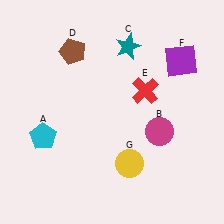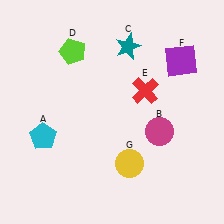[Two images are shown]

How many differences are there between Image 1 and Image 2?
There is 1 difference between the two images.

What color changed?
The pentagon (D) changed from brown in Image 1 to lime in Image 2.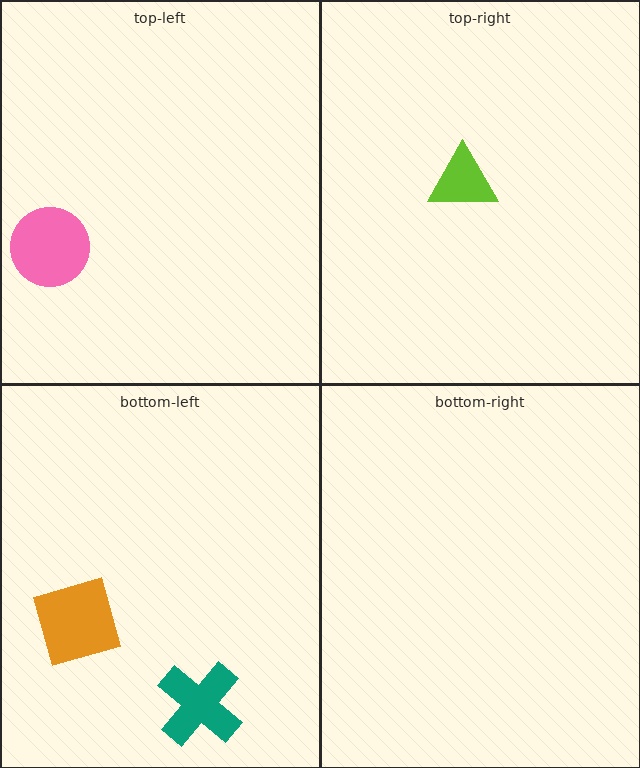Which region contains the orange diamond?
The bottom-left region.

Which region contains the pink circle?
The top-left region.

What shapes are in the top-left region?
The pink circle.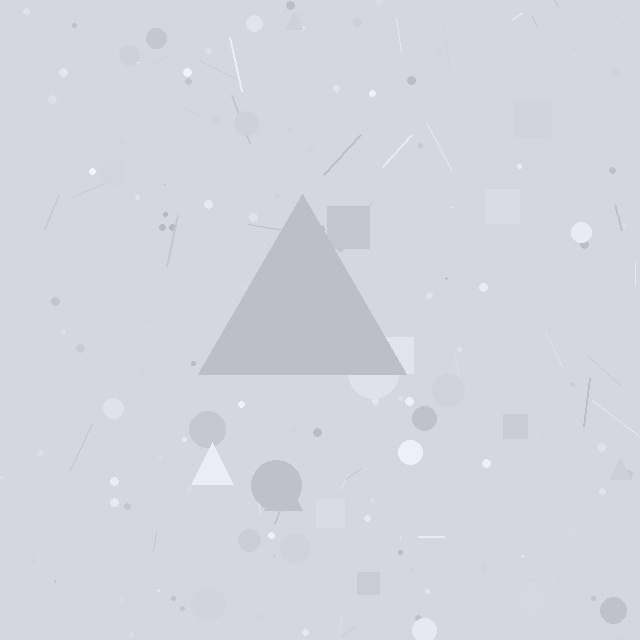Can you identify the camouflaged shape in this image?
The camouflaged shape is a triangle.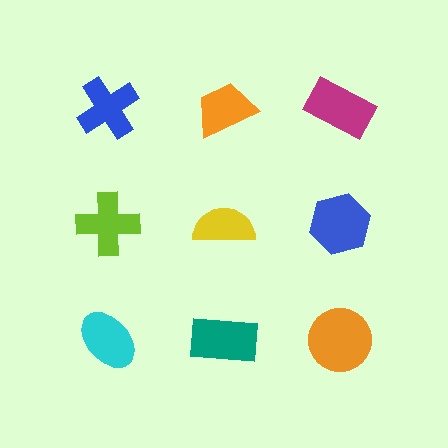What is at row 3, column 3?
An orange circle.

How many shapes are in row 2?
3 shapes.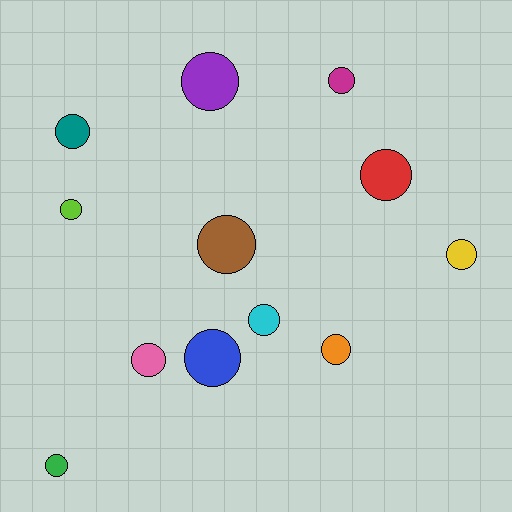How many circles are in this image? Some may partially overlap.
There are 12 circles.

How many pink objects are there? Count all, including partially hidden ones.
There is 1 pink object.